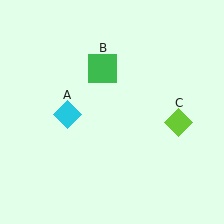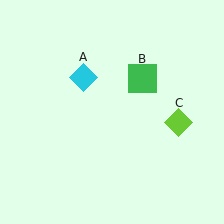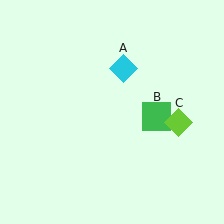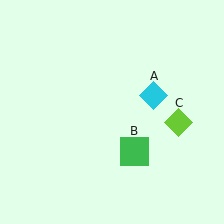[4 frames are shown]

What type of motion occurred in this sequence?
The cyan diamond (object A), green square (object B) rotated clockwise around the center of the scene.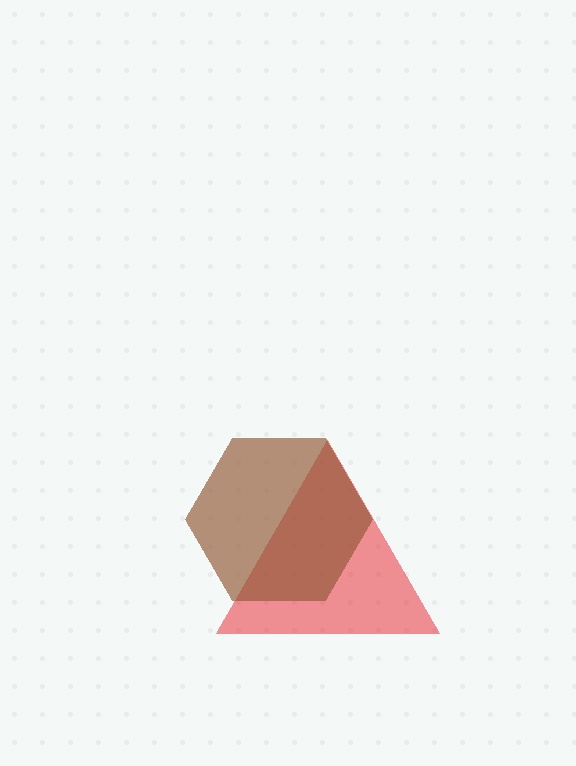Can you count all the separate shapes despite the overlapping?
Yes, there are 2 separate shapes.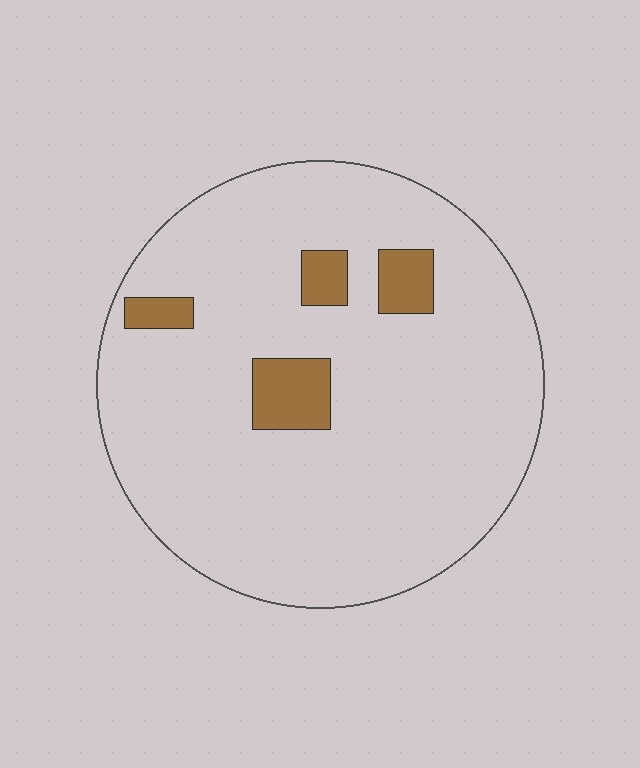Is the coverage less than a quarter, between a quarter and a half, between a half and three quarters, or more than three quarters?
Less than a quarter.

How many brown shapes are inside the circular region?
4.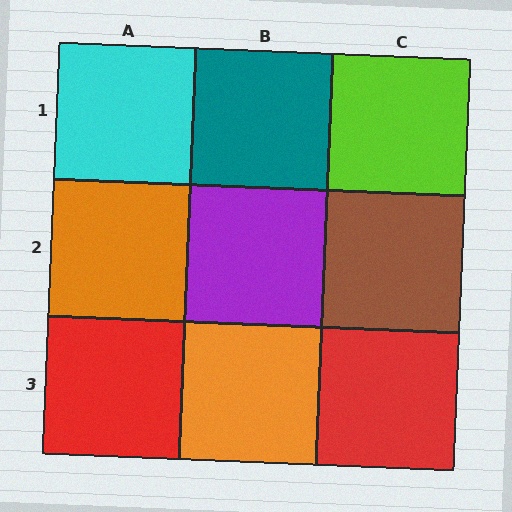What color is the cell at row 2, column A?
Orange.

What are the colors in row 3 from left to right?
Red, orange, red.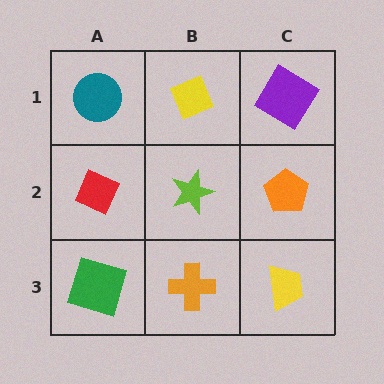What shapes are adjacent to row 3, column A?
A red diamond (row 2, column A), an orange cross (row 3, column B).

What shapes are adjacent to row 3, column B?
A lime star (row 2, column B), a green square (row 3, column A), a yellow trapezoid (row 3, column C).